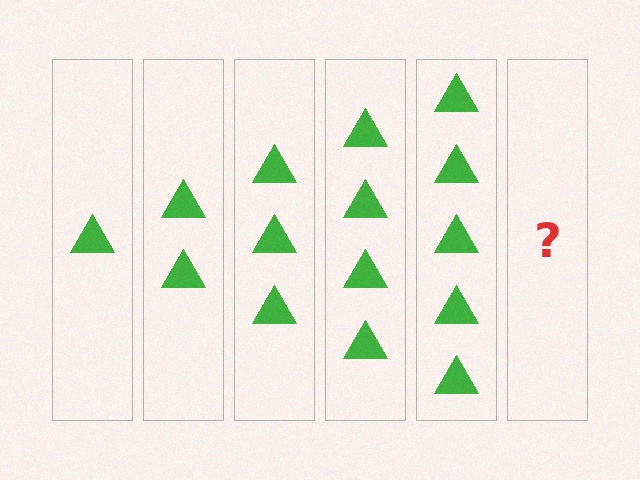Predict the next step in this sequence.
The next step is 6 triangles.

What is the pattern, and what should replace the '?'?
The pattern is that each step adds one more triangle. The '?' should be 6 triangles.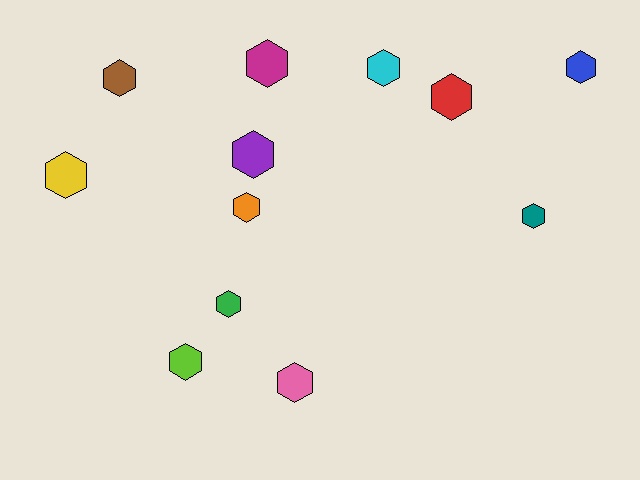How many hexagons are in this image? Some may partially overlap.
There are 12 hexagons.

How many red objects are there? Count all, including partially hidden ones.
There is 1 red object.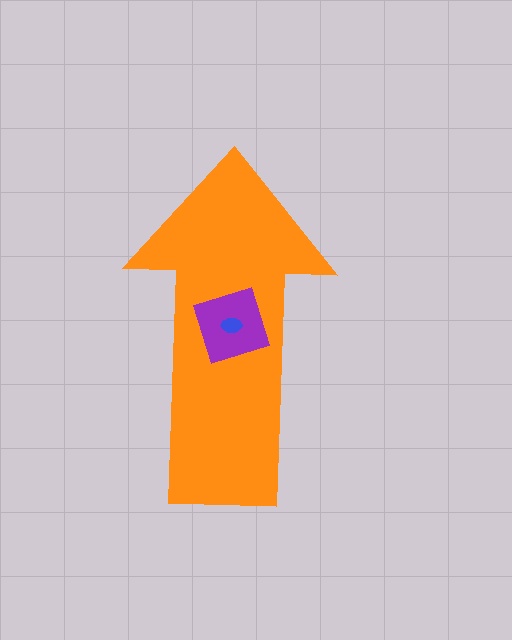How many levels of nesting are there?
3.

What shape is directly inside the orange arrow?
The purple diamond.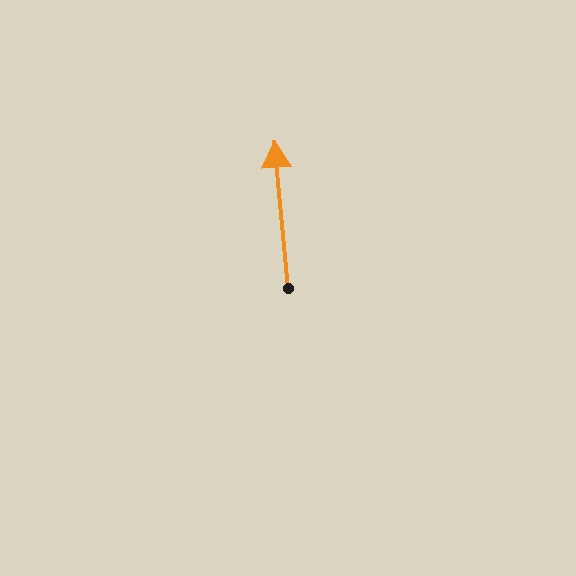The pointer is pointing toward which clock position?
Roughly 12 o'clock.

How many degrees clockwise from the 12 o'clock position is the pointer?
Approximately 355 degrees.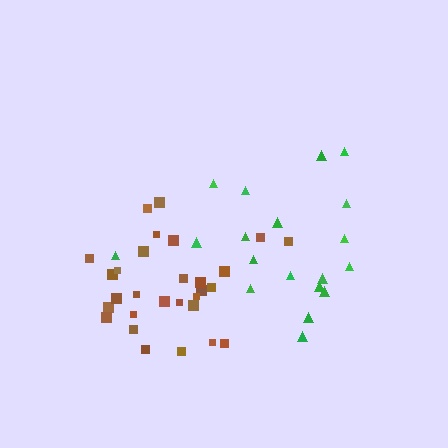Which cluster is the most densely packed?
Brown.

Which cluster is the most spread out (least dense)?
Green.